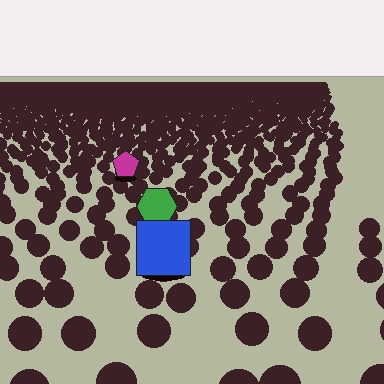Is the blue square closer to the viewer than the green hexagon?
Yes. The blue square is closer — you can tell from the texture gradient: the ground texture is coarser near it.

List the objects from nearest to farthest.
From nearest to farthest: the blue square, the green hexagon, the magenta pentagon.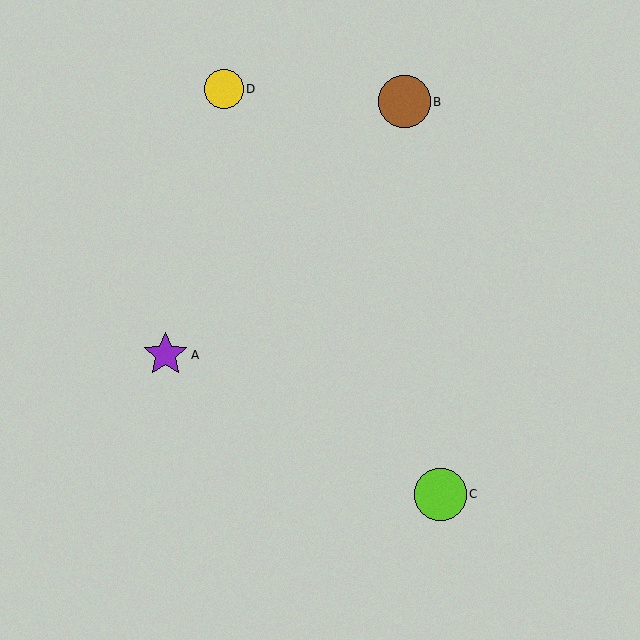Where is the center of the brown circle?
The center of the brown circle is at (404, 102).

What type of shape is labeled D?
Shape D is a yellow circle.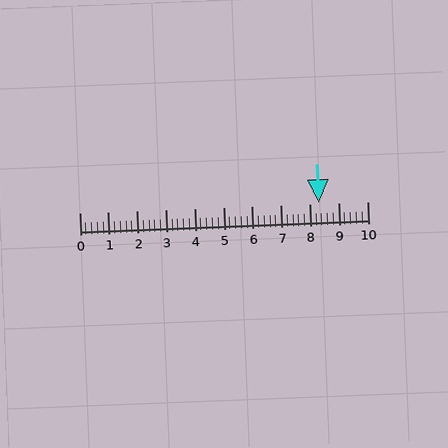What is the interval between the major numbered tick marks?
The major tick marks are spaced 1 units apart.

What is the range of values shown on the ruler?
The ruler shows values from 0 to 10.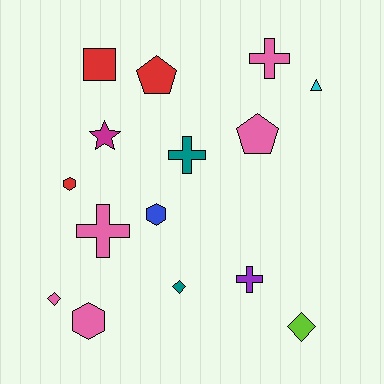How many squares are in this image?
There is 1 square.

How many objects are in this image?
There are 15 objects.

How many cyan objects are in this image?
There is 1 cyan object.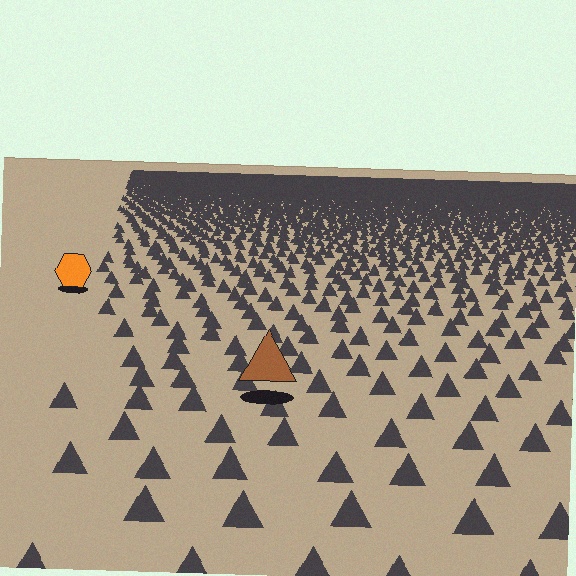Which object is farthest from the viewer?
The orange hexagon is farthest from the viewer. It appears smaller and the ground texture around it is denser.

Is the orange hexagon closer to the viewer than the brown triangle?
No. The brown triangle is closer — you can tell from the texture gradient: the ground texture is coarser near it.